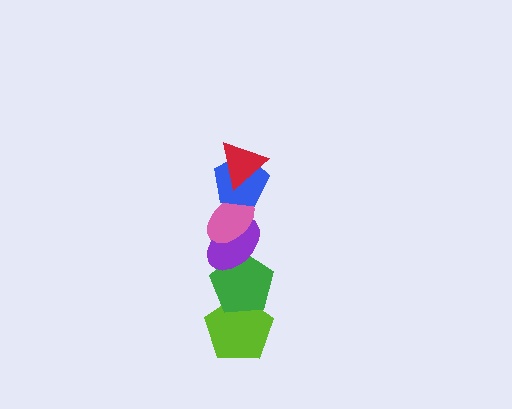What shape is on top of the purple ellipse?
The pink ellipse is on top of the purple ellipse.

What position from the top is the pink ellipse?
The pink ellipse is 3rd from the top.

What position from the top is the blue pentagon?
The blue pentagon is 2nd from the top.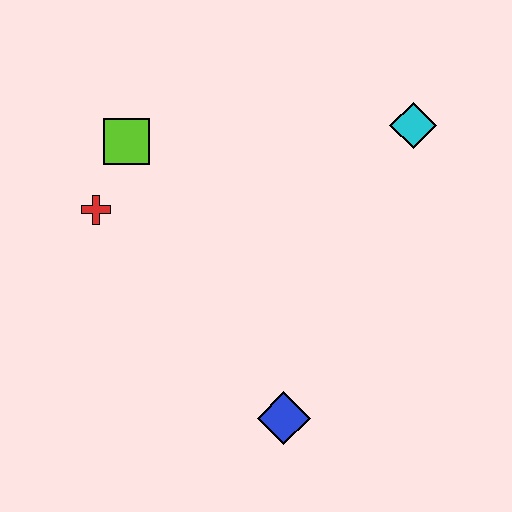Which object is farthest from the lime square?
The blue diamond is farthest from the lime square.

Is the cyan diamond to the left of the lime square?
No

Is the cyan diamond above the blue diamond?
Yes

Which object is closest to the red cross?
The lime square is closest to the red cross.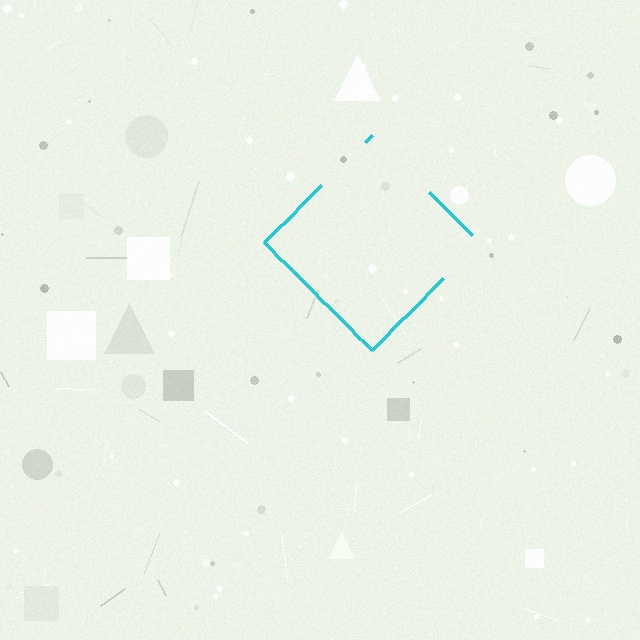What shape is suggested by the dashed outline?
The dashed outline suggests a diamond.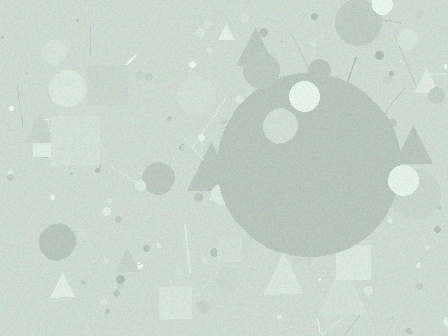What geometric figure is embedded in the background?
A circle is embedded in the background.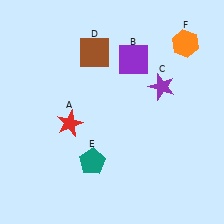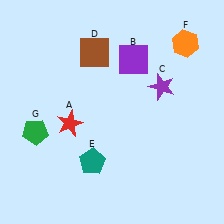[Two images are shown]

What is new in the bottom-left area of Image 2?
A green pentagon (G) was added in the bottom-left area of Image 2.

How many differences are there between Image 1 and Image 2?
There is 1 difference between the two images.